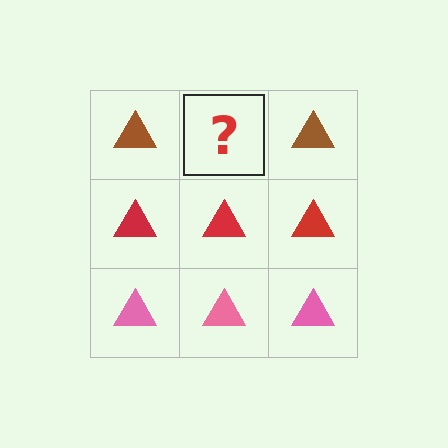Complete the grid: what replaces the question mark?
The question mark should be replaced with a brown triangle.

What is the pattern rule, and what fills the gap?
The rule is that each row has a consistent color. The gap should be filled with a brown triangle.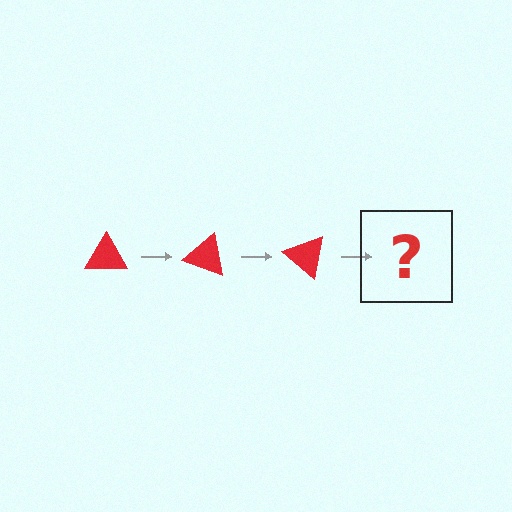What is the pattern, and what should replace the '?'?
The pattern is that the triangle rotates 20 degrees each step. The '?' should be a red triangle rotated 60 degrees.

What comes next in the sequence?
The next element should be a red triangle rotated 60 degrees.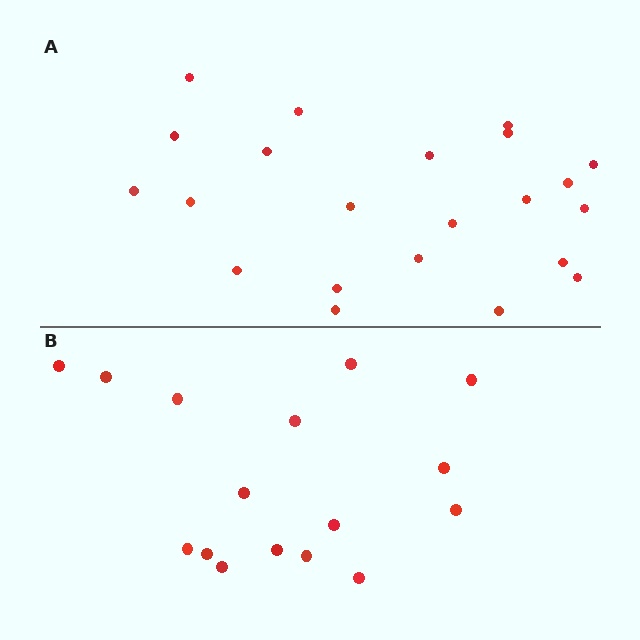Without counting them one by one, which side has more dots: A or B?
Region A (the top region) has more dots.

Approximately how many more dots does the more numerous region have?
Region A has about 6 more dots than region B.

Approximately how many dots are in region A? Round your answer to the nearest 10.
About 20 dots. (The exact count is 22, which rounds to 20.)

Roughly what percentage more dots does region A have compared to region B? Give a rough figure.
About 40% more.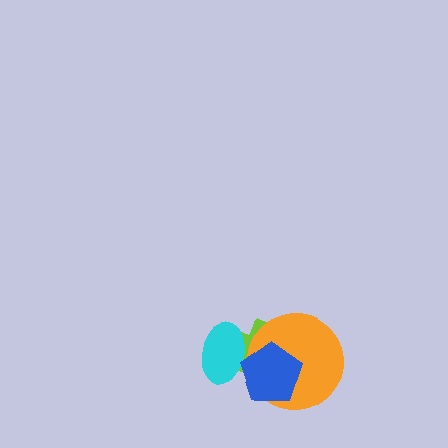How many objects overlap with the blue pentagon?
3 objects overlap with the blue pentagon.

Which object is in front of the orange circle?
The blue pentagon is in front of the orange circle.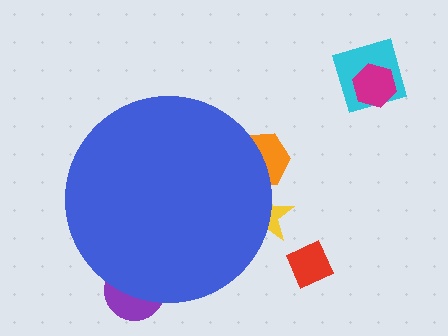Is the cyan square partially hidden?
No, the cyan square is fully visible.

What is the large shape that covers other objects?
A blue circle.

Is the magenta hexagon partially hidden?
No, the magenta hexagon is fully visible.